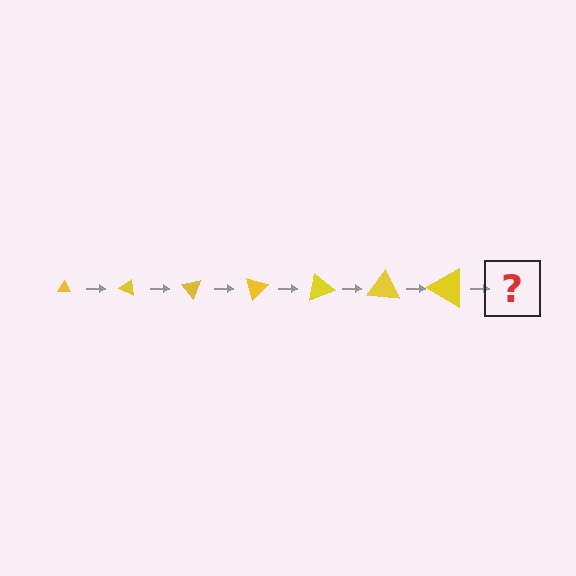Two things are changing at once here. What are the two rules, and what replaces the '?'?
The two rules are that the triangle grows larger each step and it rotates 25 degrees each step. The '?' should be a triangle, larger than the previous one and rotated 175 degrees from the start.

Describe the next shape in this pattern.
It should be a triangle, larger than the previous one and rotated 175 degrees from the start.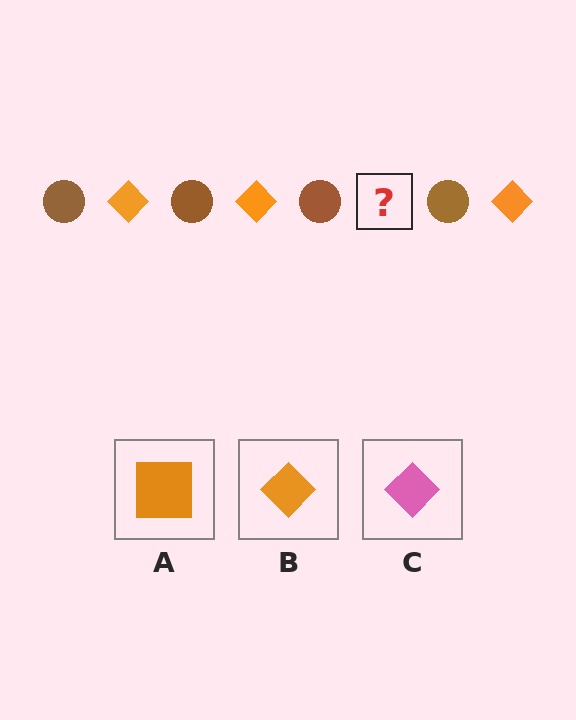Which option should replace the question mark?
Option B.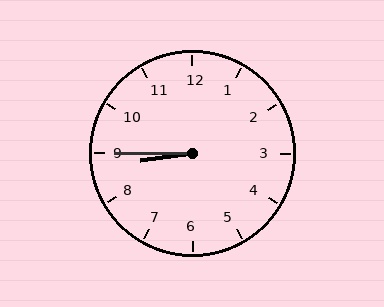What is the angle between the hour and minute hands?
Approximately 8 degrees.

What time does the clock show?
8:45.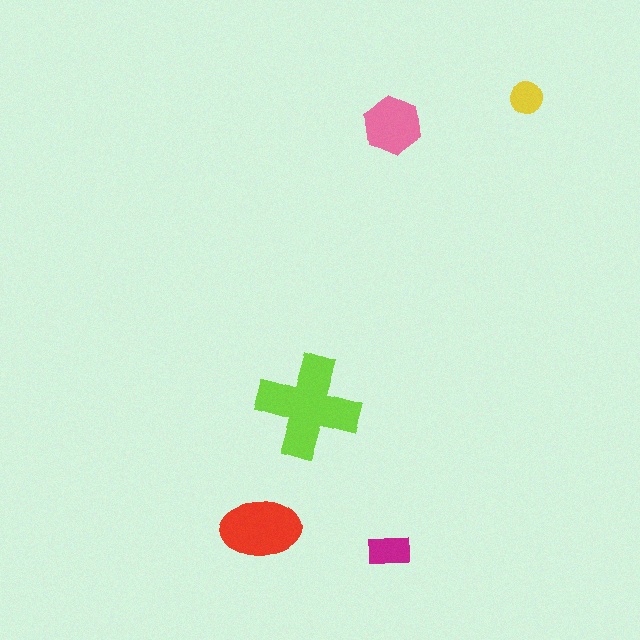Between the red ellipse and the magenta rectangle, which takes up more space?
The red ellipse.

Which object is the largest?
The lime cross.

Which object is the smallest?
The yellow circle.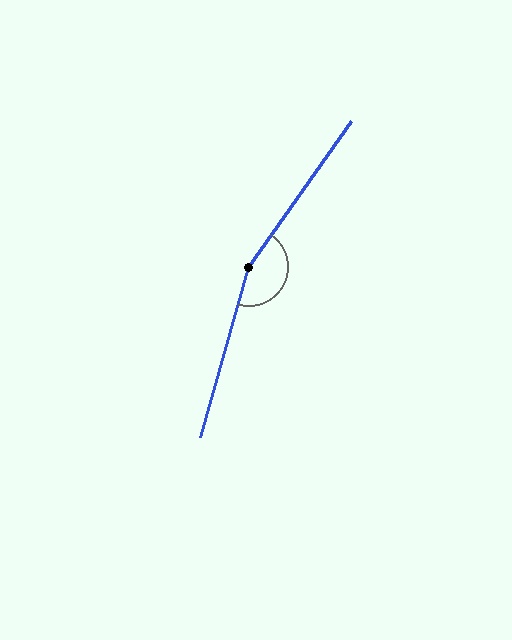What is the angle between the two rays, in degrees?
Approximately 161 degrees.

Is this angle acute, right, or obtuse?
It is obtuse.